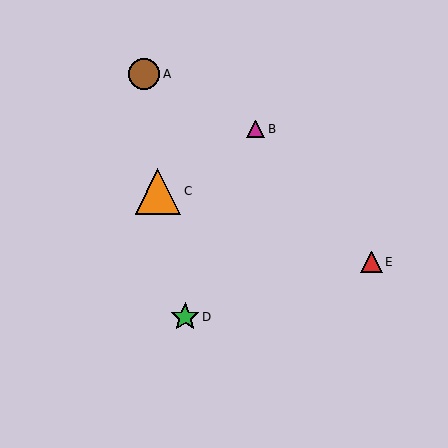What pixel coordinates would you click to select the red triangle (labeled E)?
Click at (371, 262) to select the red triangle E.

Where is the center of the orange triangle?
The center of the orange triangle is at (158, 191).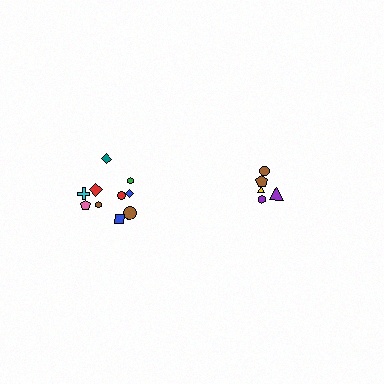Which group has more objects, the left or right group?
The left group.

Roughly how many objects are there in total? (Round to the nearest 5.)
Roughly 15 objects in total.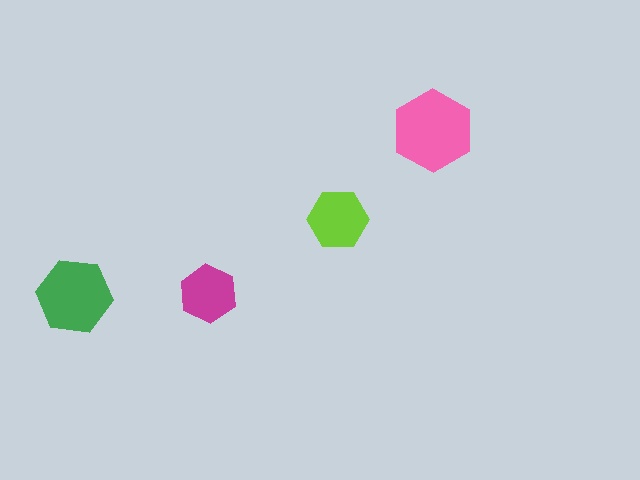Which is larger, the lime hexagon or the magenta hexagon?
The lime one.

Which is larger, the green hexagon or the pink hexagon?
The pink one.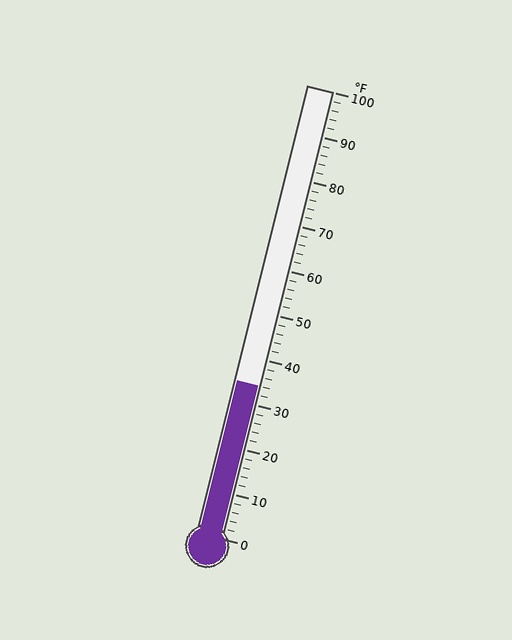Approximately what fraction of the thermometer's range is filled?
The thermometer is filled to approximately 35% of its range.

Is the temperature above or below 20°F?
The temperature is above 20°F.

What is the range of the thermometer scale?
The thermometer scale ranges from 0°F to 100°F.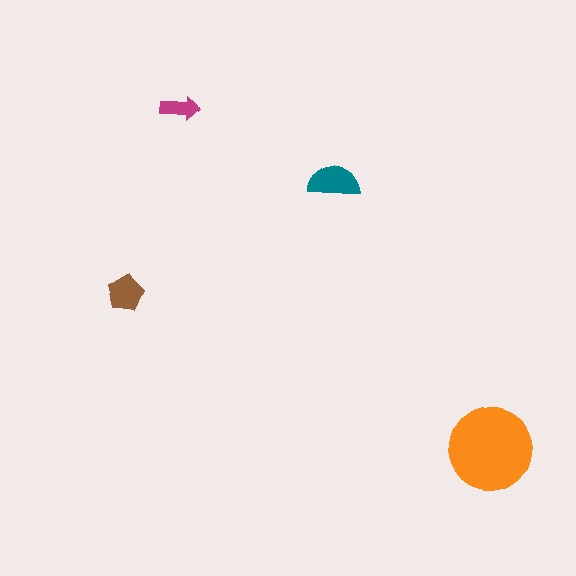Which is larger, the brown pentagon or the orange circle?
The orange circle.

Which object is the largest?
The orange circle.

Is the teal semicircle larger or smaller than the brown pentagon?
Larger.